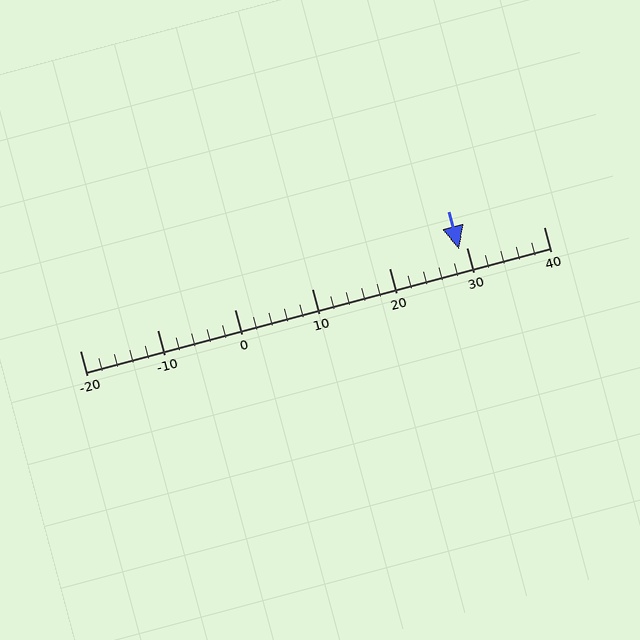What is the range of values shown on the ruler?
The ruler shows values from -20 to 40.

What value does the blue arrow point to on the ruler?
The blue arrow points to approximately 29.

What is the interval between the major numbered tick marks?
The major tick marks are spaced 10 units apart.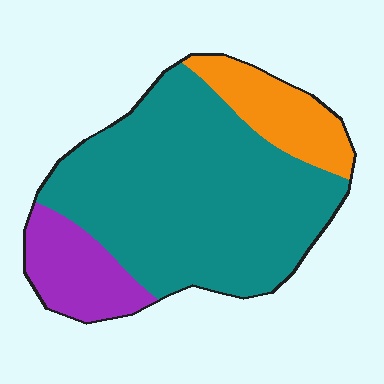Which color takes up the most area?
Teal, at roughly 70%.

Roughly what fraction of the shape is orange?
Orange covers about 15% of the shape.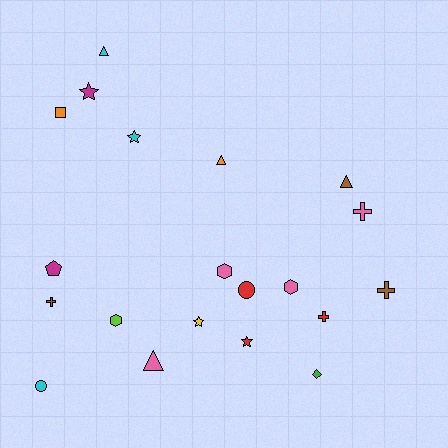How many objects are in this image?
There are 20 objects.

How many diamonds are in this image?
There is 1 diamond.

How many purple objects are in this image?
There are no purple objects.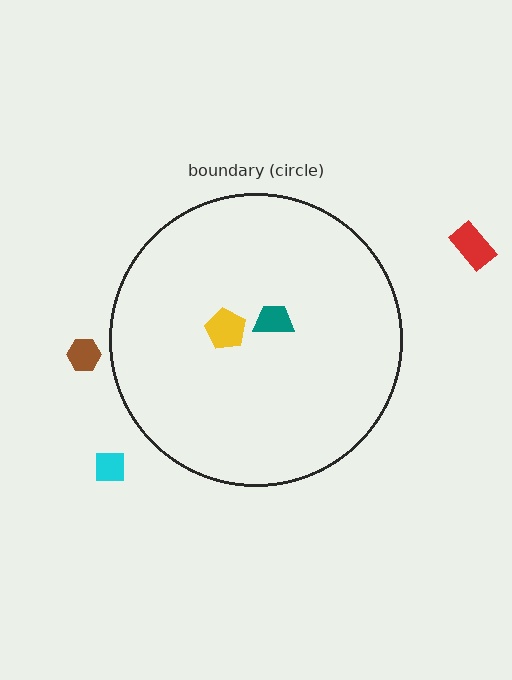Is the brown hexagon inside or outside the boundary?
Outside.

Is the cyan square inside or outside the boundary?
Outside.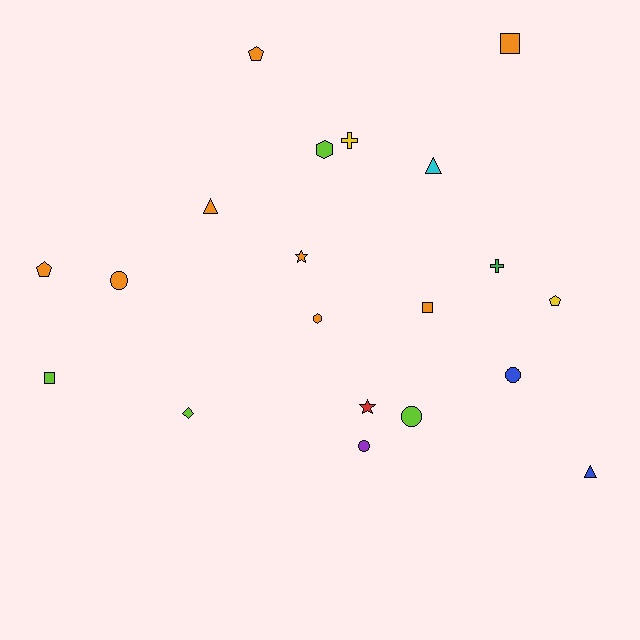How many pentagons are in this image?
There are 3 pentagons.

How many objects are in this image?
There are 20 objects.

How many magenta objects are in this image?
There are no magenta objects.